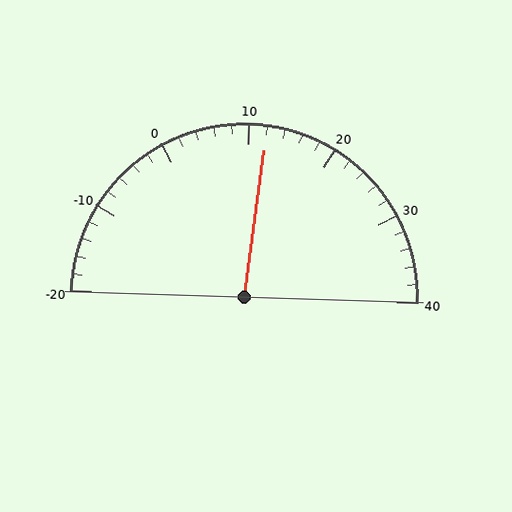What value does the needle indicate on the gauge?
The needle indicates approximately 12.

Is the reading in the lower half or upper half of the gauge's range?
The reading is in the upper half of the range (-20 to 40).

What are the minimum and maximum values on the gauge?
The gauge ranges from -20 to 40.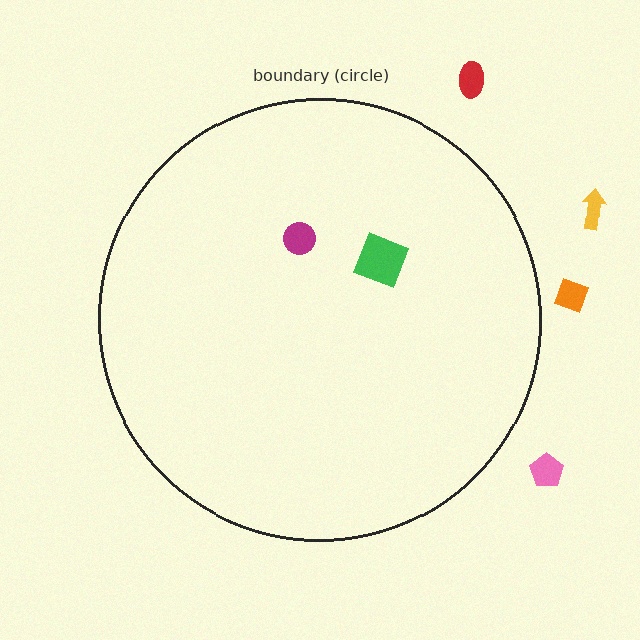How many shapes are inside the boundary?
2 inside, 4 outside.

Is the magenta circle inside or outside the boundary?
Inside.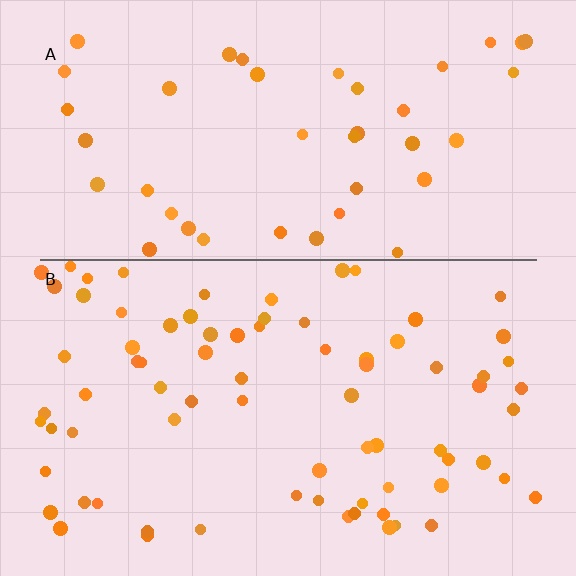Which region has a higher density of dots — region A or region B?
B (the bottom).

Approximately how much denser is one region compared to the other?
Approximately 1.8× — region B over region A.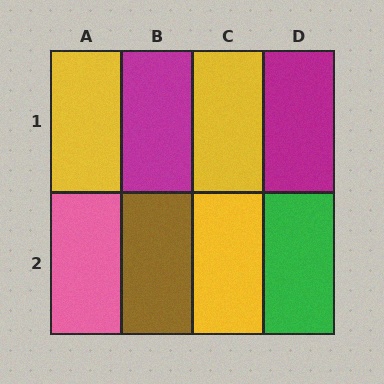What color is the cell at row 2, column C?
Yellow.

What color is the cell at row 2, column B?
Brown.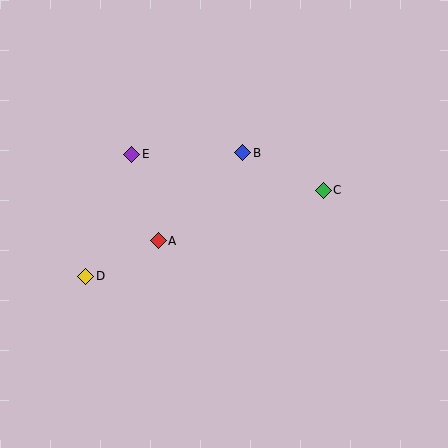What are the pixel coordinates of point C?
Point C is at (323, 190).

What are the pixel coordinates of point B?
Point B is at (243, 153).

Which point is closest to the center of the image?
Point A at (158, 241) is closest to the center.